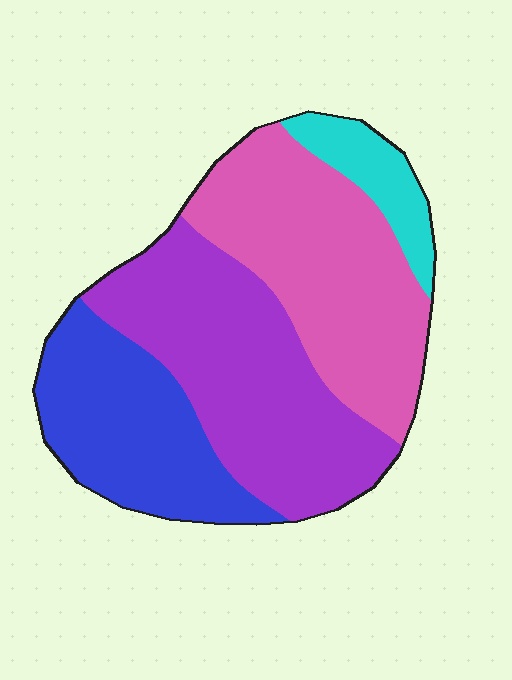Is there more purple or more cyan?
Purple.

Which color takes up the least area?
Cyan, at roughly 10%.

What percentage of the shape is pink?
Pink takes up about one third (1/3) of the shape.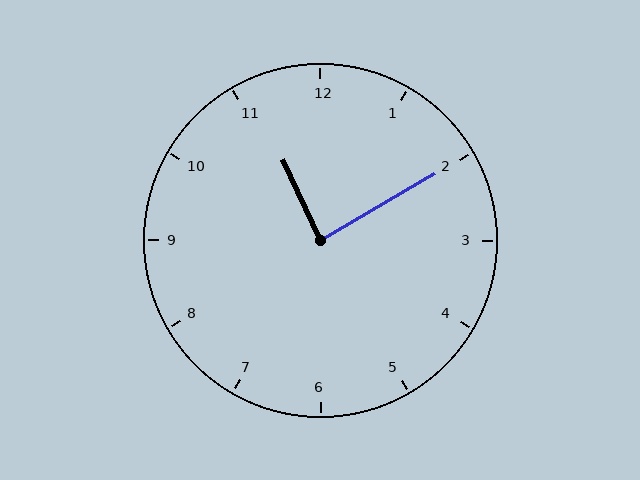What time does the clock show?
11:10.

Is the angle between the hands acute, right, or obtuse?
It is right.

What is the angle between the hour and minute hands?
Approximately 85 degrees.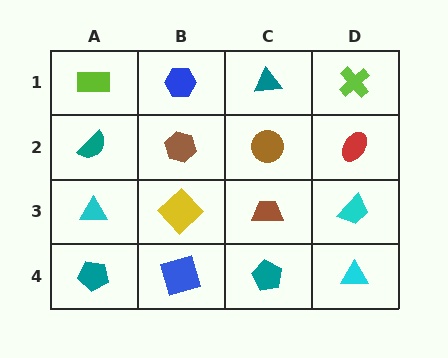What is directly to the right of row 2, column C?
A red ellipse.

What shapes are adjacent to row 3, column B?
A brown hexagon (row 2, column B), a blue square (row 4, column B), a cyan triangle (row 3, column A), a brown trapezoid (row 3, column C).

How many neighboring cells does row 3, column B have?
4.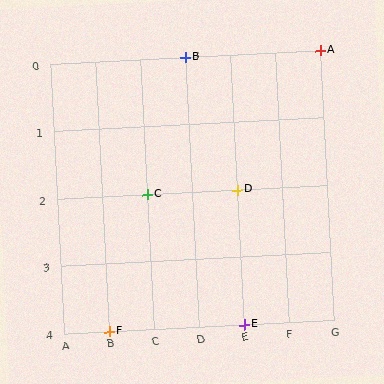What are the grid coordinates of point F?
Point F is at grid coordinates (B, 4).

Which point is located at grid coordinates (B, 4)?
Point F is at (B, 4).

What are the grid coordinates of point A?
Point A is at grid coordinates (G, 0).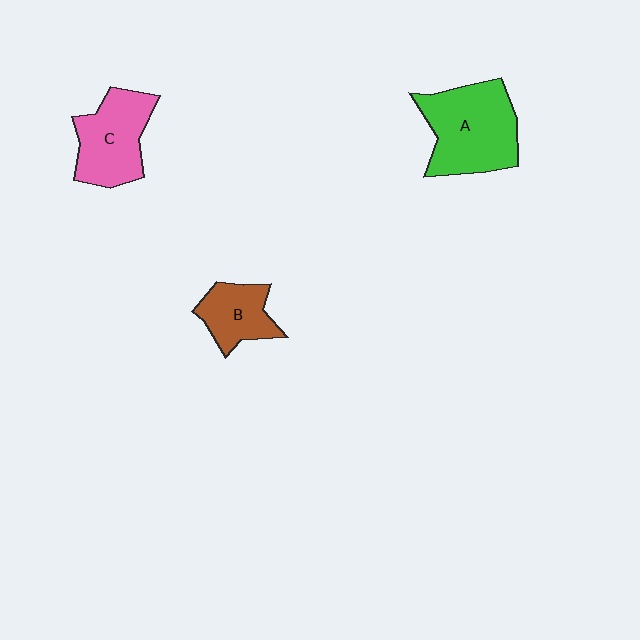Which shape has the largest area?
Shape A (green).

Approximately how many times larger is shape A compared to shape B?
Approximately 1.9 times.